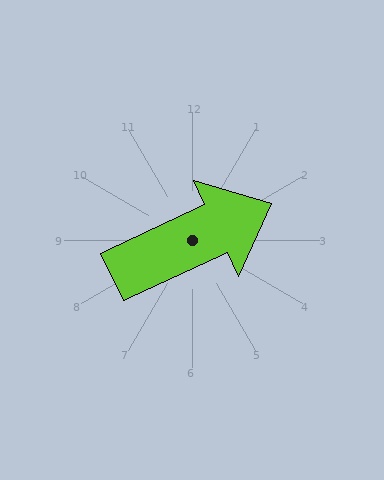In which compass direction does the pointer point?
Northeast.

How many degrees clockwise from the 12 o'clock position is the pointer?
Approximately 65 degrees.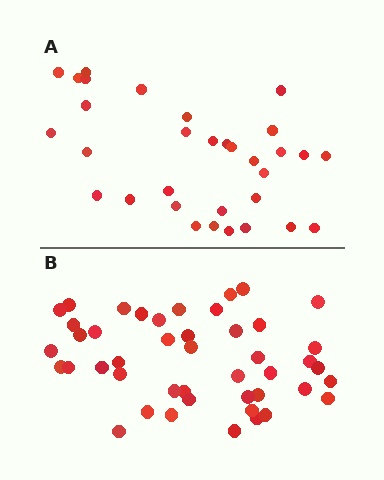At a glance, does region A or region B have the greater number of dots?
Region B (the bottom region) has more dots.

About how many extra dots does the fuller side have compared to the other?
Region B has approximately 15 more dots than region A.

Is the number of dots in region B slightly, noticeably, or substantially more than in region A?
Region B has noticeably more, but not dramatically so. The ratio is roughly 1.4 to 1.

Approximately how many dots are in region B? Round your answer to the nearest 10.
About 40 dots. (The exact count is 45, which rounds to 40.)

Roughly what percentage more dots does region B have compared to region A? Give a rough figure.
About 40% more.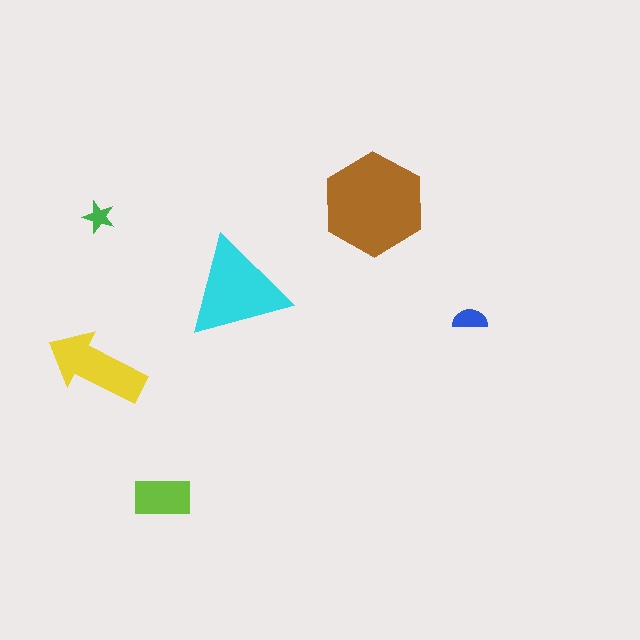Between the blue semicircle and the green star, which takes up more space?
The blue semicircle.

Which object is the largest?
The brown hexagon.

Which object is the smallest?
The green star.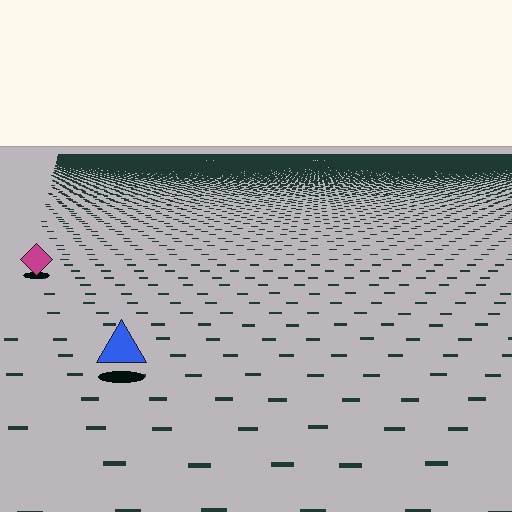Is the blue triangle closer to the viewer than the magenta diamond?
Yes. The blue triangle is closer — you can tell from the texture gradient: the ground texture is coarser near it.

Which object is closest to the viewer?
The blue triangle is closest. The texture marks near it are larger and more spread out.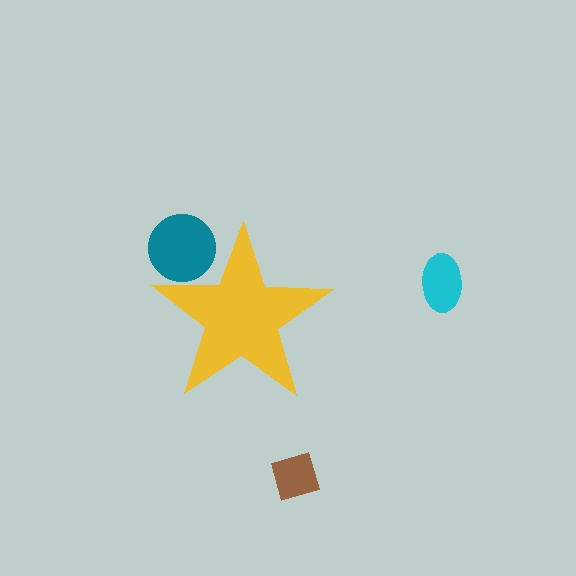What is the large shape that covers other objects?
A yellow star.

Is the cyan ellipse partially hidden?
No, the cyan ellipse is fully visible.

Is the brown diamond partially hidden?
No, the brown diamond is fully visible.